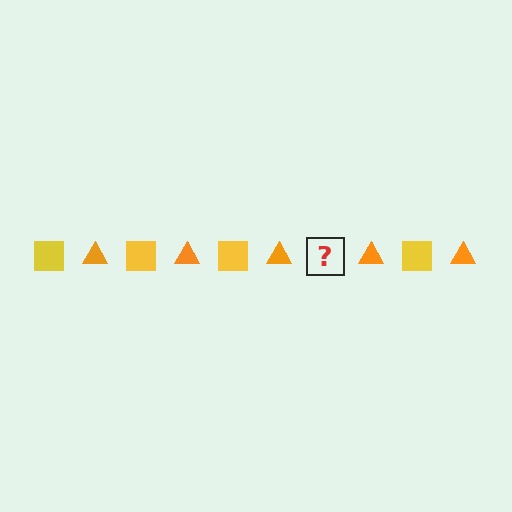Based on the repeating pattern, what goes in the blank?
The blank should be a yellow square.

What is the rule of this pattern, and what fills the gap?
The rule is that the pattern alternates between yellow square and orange triangle. The gap should be filled with a yellow square.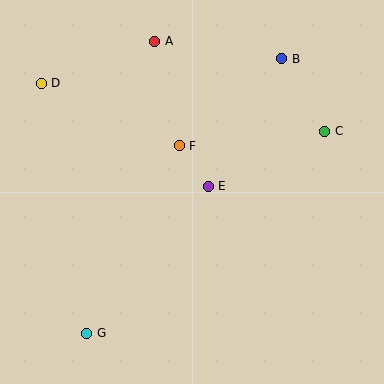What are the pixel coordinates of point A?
Point A is at (155, 42).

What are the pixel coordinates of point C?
Point C is at (325, 131).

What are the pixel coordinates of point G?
Point G is at (87, 333).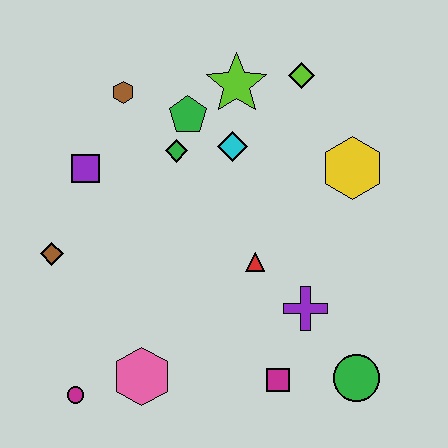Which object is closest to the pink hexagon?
The magenta circle is closest to the pink hexagon.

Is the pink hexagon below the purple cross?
Yes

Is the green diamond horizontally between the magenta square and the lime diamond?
No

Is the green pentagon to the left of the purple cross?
Yes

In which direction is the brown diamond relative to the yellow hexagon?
The brown diamond is to the left of the yellow hexagon.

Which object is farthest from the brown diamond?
The green circle is farthest from the brown diamond.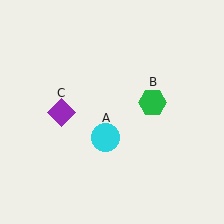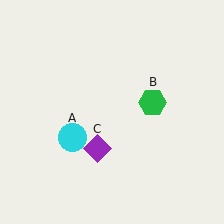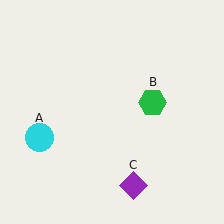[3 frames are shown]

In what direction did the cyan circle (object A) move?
The cyan circle (object A) moved left.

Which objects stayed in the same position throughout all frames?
Green hexagon (object B) remained stationary.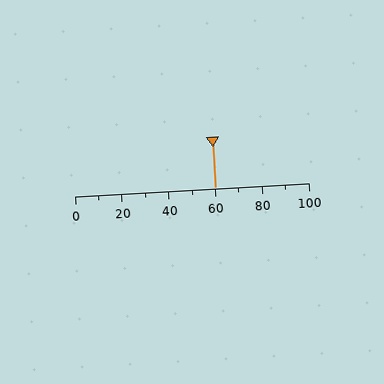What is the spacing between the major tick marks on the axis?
The major ticks are spaced 20 apart.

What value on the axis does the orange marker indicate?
The marker indicates approximately 60.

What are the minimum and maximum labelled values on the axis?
The axis runs from 0 to 100.